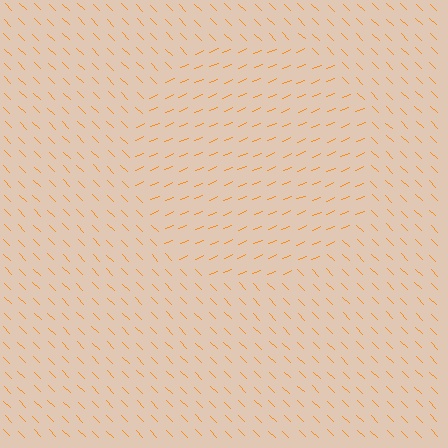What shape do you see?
I see a circle.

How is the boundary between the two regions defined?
The boundary is defined purely by a change in line orientation (approximately 67 degrees difference). All lines are the same color and thickness.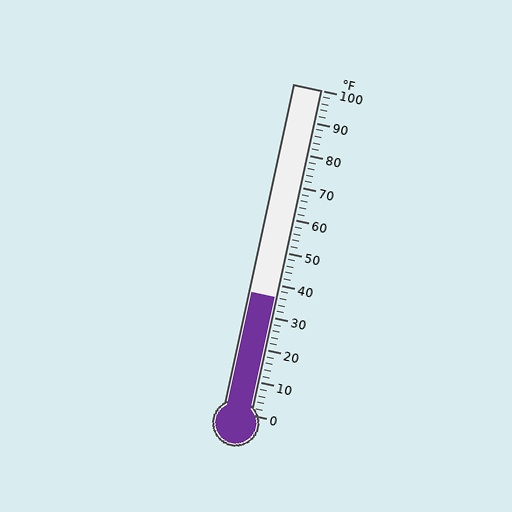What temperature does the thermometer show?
The thermometer shows approximately 36°F.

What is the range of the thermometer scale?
The thermometer scale ranges from 0°F to 100°F.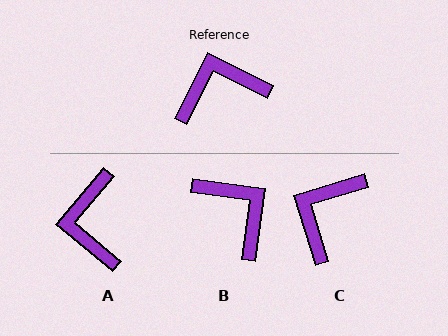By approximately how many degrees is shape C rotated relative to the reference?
Approximately 44 degrees counter-clockwise.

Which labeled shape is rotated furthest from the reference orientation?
A, about 76 degrees away.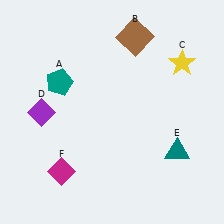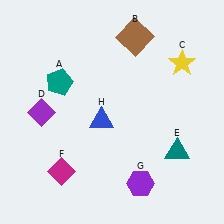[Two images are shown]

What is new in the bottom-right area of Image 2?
A purple hexagon (G) was added in the bottom-right area of Image 2.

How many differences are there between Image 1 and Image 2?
There are 2 differences between the two images.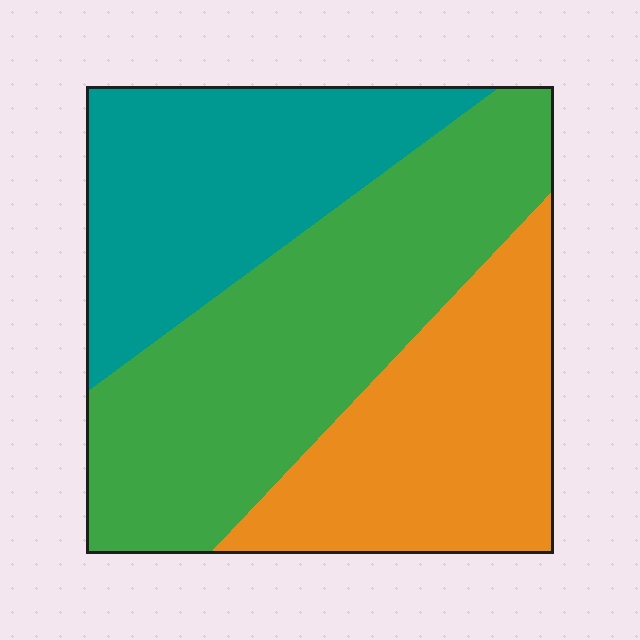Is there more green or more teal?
Green.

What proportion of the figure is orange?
Orange takes up about one quarter (1/4) of the figure.